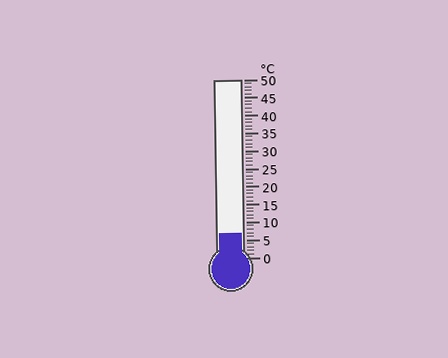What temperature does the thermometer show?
The thermometer shows approximately 7°C.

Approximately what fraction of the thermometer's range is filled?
The thermometer is filled to approximately 15% of its range.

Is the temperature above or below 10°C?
The temperature is below 10°C.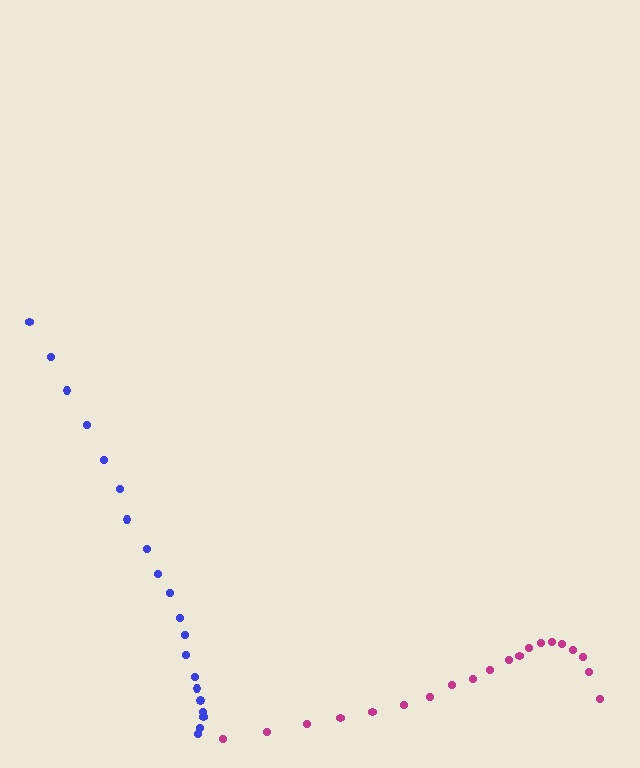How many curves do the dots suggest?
There are 2 distinct paths.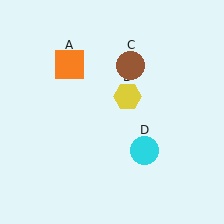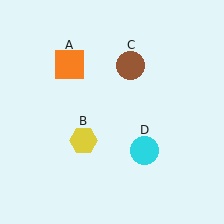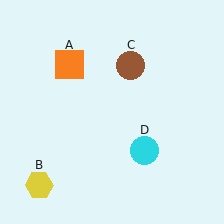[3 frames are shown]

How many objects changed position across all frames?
1 object changed position: yellow hexagon (object B).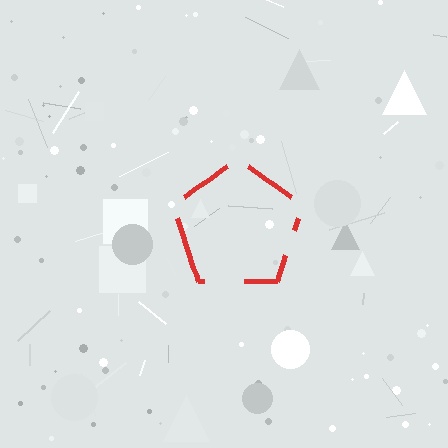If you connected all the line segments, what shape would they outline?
They would outline a pentagon.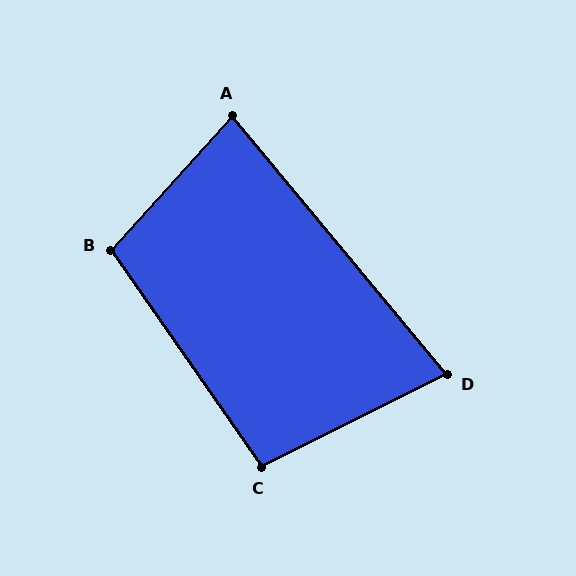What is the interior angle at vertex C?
Approximately 98 degrees (obtuse).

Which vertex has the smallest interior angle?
D, at approximately 77 degrees.